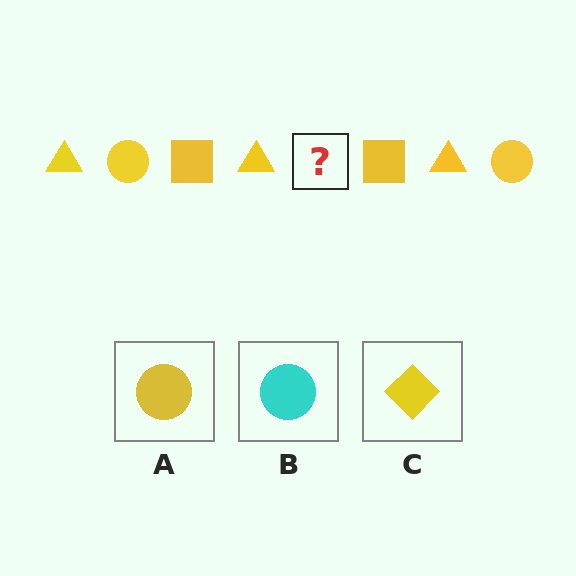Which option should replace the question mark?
Option A.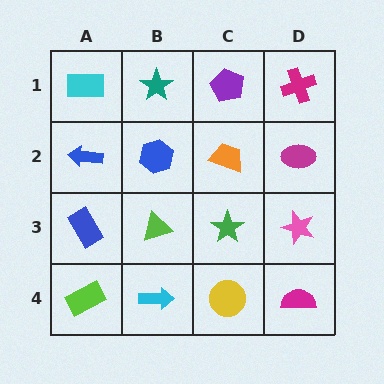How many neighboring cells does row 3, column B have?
4.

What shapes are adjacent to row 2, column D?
A magenta cross (row 1, column D), a pink star (row 3, column D), an orange trapezoid (row 2, column C).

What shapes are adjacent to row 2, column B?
A teal star (row 1, column B), a lime triangle (row 3, column B), a blue arrow (row 2, column A), an orange trapezoid (row 2, column C).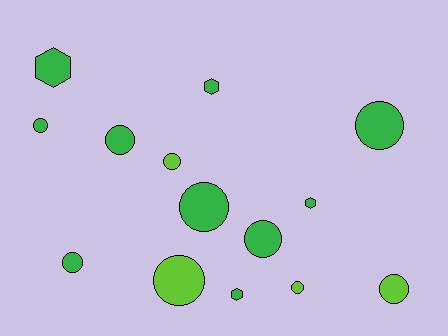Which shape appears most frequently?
Circle, with 10 objects.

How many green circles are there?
There are 6 green circles.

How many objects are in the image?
There are 14 objects.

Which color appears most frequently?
Green, with 10 objects.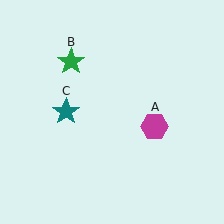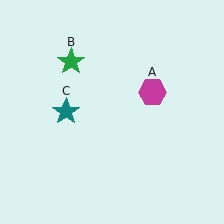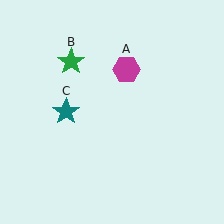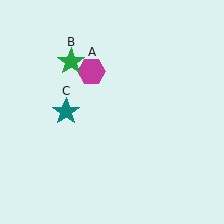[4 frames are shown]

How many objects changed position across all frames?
1 object changed position: magenta hexagon (object A).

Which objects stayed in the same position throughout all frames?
Green star (object B) and teal star (object C) remained stationary.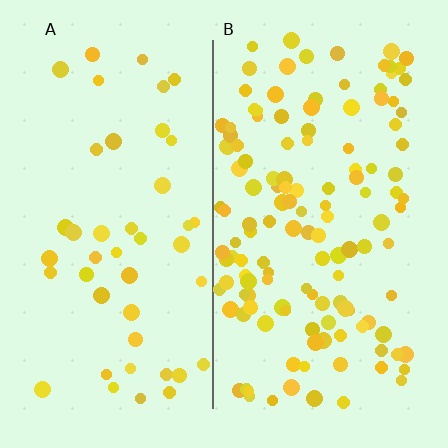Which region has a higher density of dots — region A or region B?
B (the right).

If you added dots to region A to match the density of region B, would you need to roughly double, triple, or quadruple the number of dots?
Approximately triple.